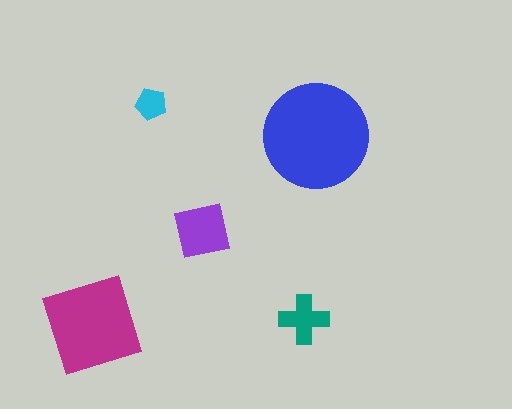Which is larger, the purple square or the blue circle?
The blue circle.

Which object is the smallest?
The cyan pentagon.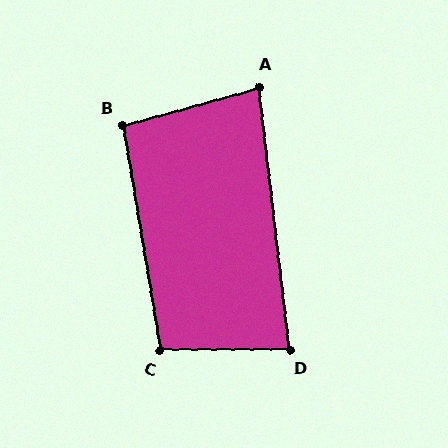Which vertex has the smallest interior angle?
A, at approximately 81 degrees.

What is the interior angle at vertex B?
Approximately 96 degrees (obtuse).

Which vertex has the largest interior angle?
C, at approximately 99 degrees.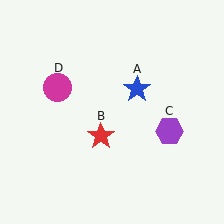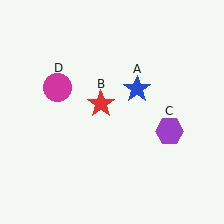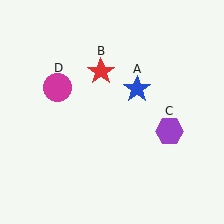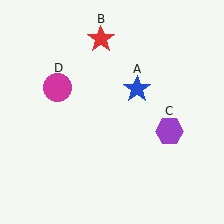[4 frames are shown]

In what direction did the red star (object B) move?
The red star (object B) moved up.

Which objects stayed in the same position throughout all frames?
Blue star (object A) and purple hexagon (object C) and magenta circle (object D) remained stationary.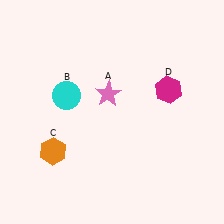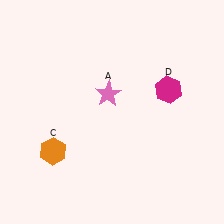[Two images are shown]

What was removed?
The cyan circle (B) was removed in Image 2.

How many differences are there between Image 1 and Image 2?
There is 1 difference between the two images.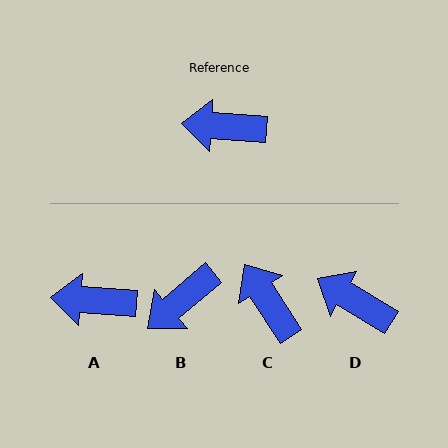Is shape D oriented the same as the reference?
No, it is off by about 27 degrees.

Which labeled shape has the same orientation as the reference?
A.